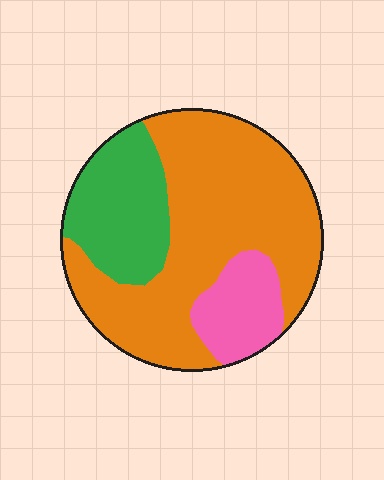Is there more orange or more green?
Orange.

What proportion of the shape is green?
Green covers 23% of the shape.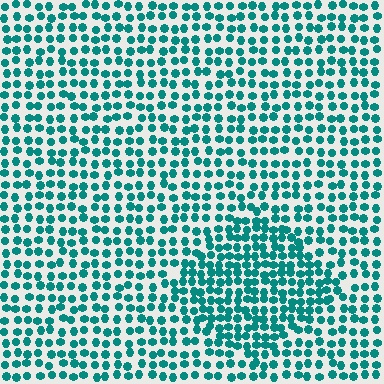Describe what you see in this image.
The image contains small teal elements arranged at two different densities. A diamond-shaped region is visible where the elements are more densely packed than the surrounding area.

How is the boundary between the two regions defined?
The boundary is defined by a change in element density (approximately 1.6x ratio). All elements are the same color, size, and shape.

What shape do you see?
I see a diamond.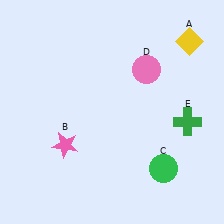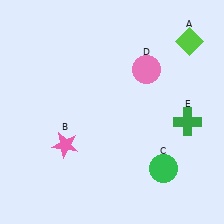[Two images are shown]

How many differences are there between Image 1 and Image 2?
There is 1 difference between the two images.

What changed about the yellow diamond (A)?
In Image 1, A is yellow. In Image 2, it changed to lime.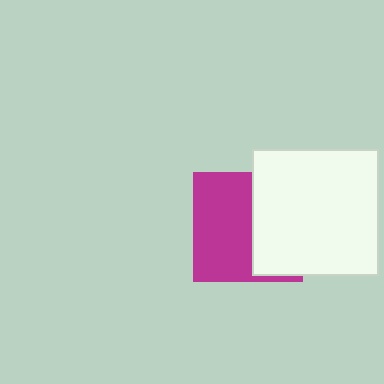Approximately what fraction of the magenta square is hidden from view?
Roughly 45% of the magenta square is hidden behind the white square.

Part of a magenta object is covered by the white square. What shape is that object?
It is a square.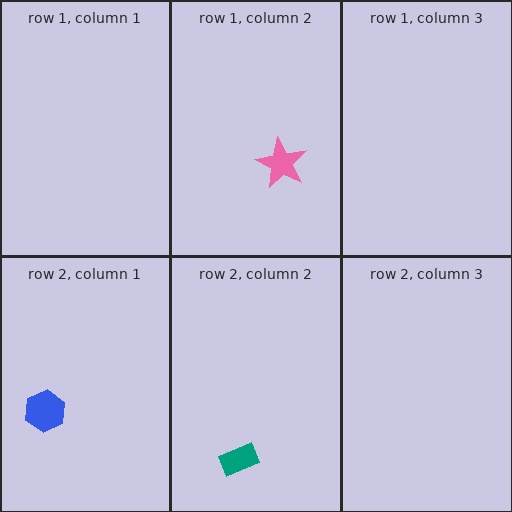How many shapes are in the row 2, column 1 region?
1.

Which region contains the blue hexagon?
The row 2, column 1 region.